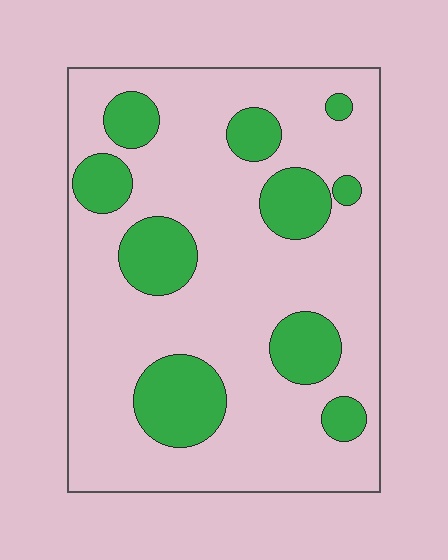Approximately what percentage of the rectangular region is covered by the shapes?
Approximately 25%.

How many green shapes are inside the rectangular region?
10.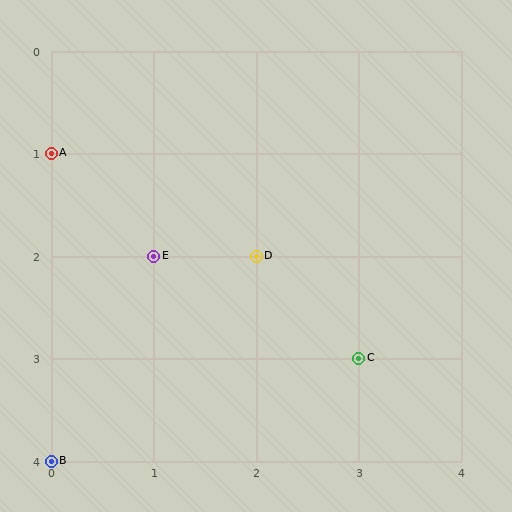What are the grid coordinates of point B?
Point B is at grid coordinates (0, 4).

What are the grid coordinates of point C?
Point C is at grid coordinates (3, 3).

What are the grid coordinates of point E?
Point E is at grid coordinates (1, 2).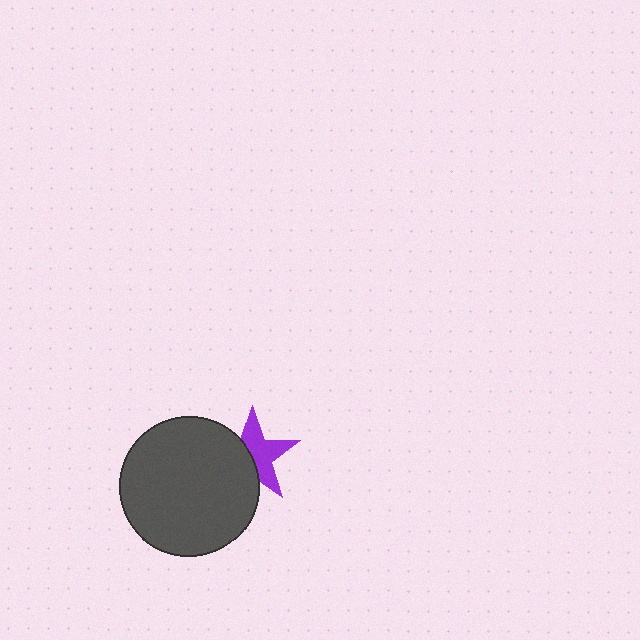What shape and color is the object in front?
The object in front is a dark gray circle.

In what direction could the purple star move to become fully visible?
The purple star could move right. That would shift it out from behind the dark gray circle entirely.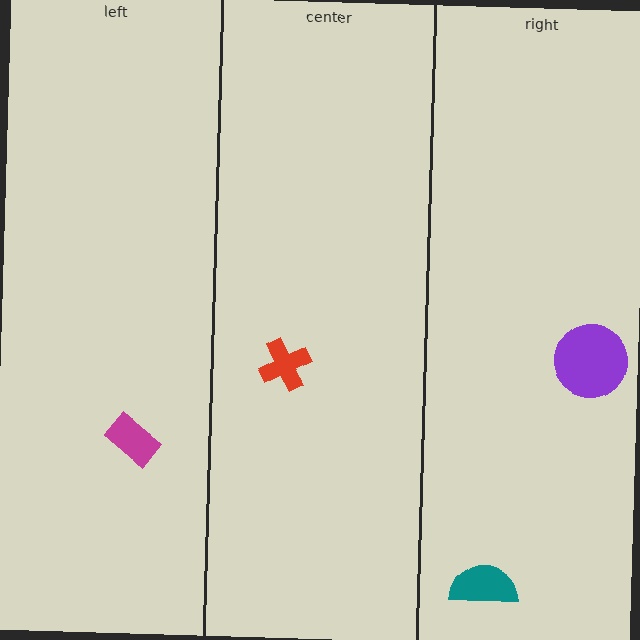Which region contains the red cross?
The center region.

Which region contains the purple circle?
The right region.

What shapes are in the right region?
The teal semicircle, the purple circle.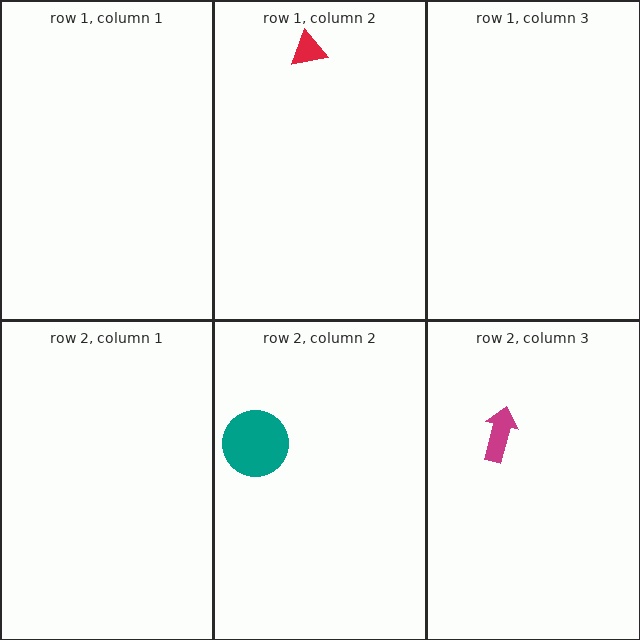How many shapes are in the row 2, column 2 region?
1.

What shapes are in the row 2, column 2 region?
The teal circle.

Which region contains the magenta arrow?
The row 2, column 3 region.